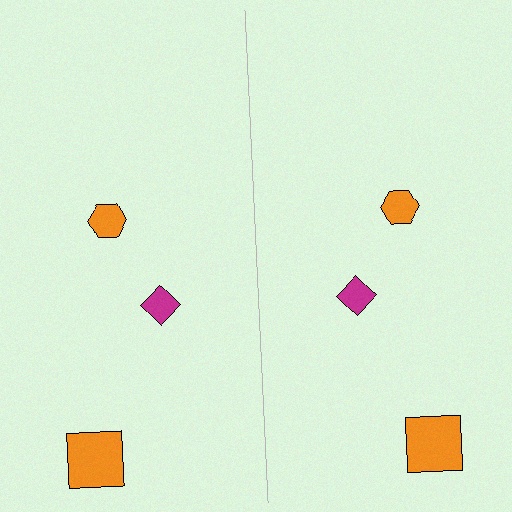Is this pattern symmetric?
Yes, this pattern has bilateral (reflection) symmetry.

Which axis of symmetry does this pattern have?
The pattern has a vertical axis of symmetry running through the center of the image.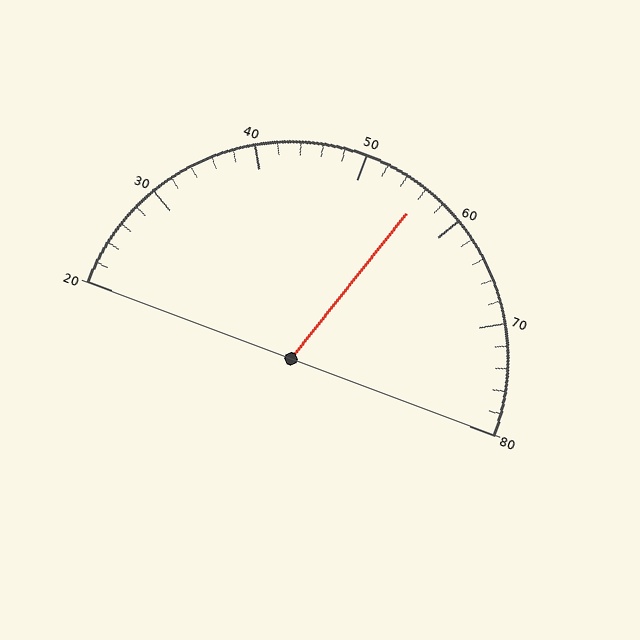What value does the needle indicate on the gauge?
The needle indicates approximately 56.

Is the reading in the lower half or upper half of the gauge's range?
The reading is in the upper half of the range (20 to 80).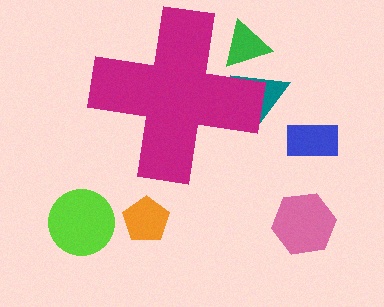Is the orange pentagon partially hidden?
No, the orange pentagon is fully visible.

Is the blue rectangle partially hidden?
No, the blue rectangle is fully visible.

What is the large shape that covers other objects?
A magenta cross.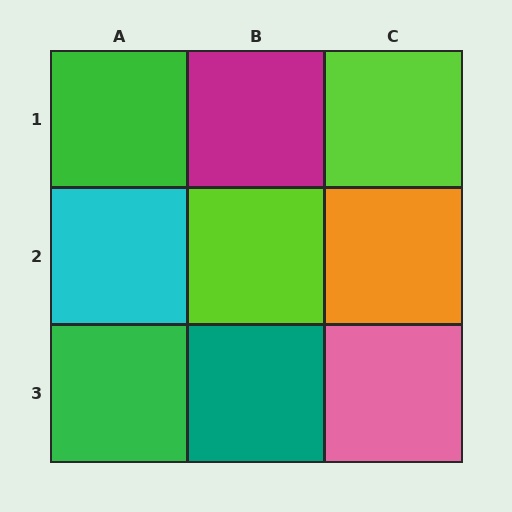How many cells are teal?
1 cell is teal.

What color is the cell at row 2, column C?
Orange.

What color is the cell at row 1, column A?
Green.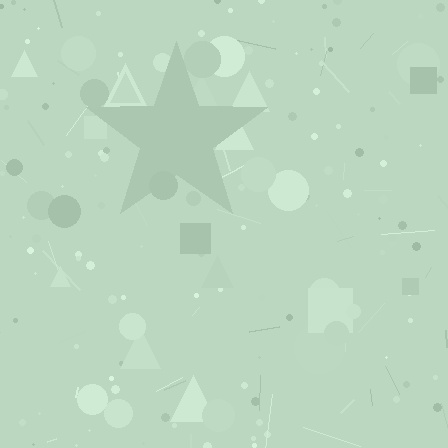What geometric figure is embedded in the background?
A star is embedded in the background.